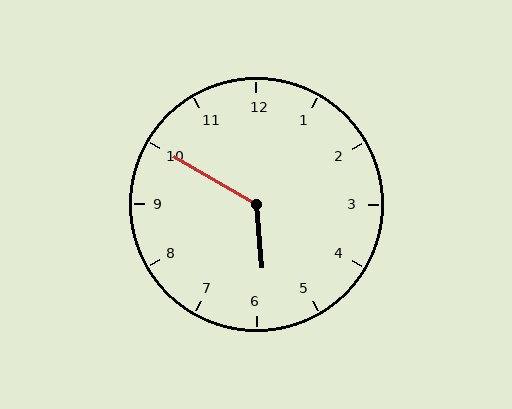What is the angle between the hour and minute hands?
Approximately 125 degrees.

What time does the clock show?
5:50.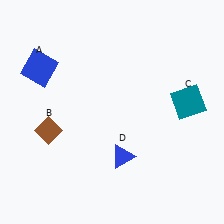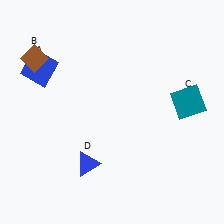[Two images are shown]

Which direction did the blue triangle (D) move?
The blue triangle (D) moved left.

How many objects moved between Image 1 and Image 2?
2 objects moved between the two images.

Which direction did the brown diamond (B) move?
The brown diamond (B) moved up.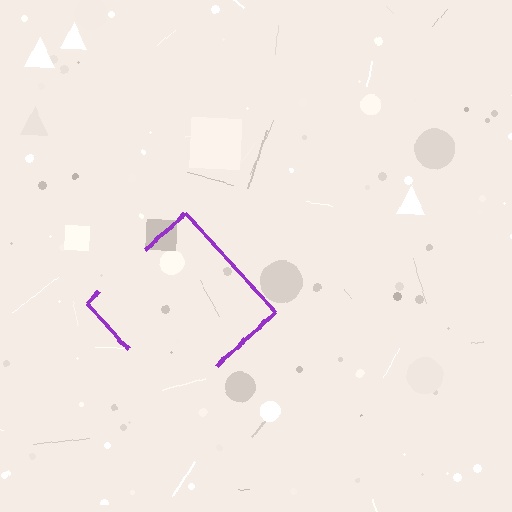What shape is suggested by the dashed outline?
The dashed outline suggests a diamond.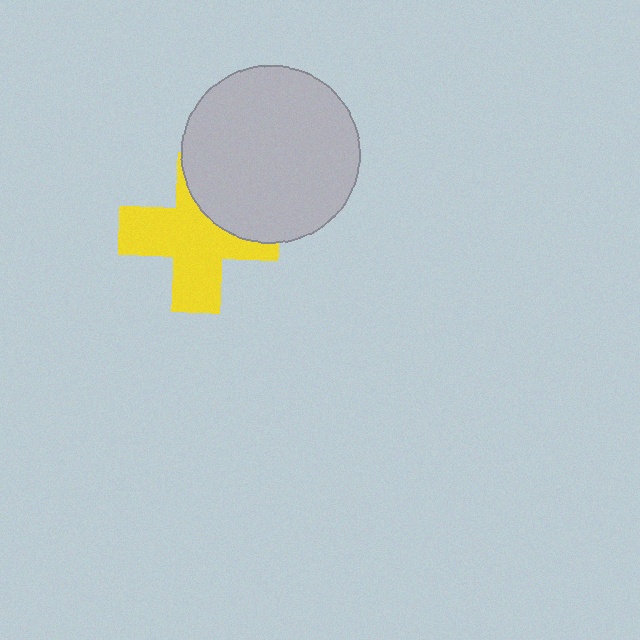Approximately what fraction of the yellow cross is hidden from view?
Roughly 31% of the yellow cross is hidden behind the light gray circle.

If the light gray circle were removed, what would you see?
You would see the complete yellow cross.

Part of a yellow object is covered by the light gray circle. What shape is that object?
It is a cross.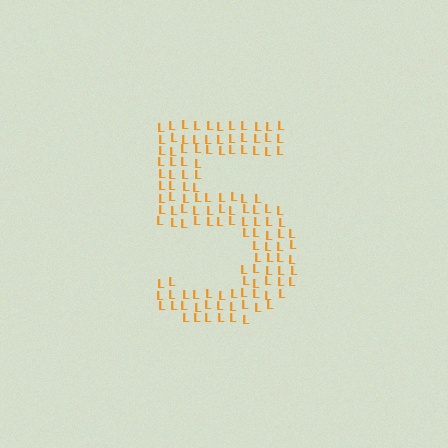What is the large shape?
The large shape is the digit 5.